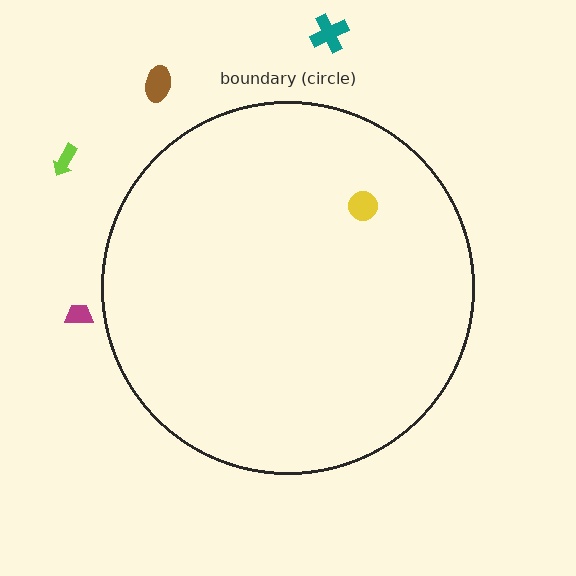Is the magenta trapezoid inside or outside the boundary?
Outside.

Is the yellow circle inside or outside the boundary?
Inside.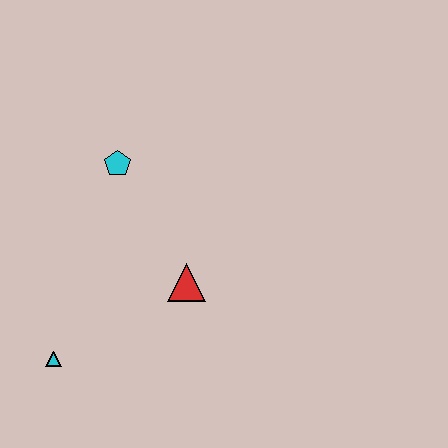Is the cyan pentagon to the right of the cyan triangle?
Yes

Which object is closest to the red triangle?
The cyan pentagon is closest to the red triangle.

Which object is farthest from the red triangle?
The cyan triangle is farthest from the red triangle.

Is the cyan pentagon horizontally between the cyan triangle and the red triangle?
Yes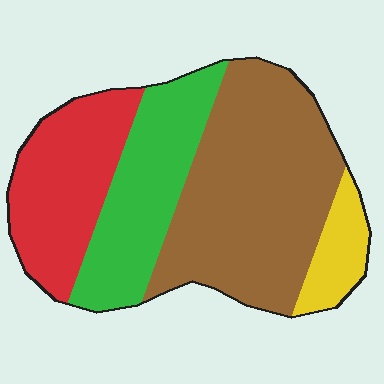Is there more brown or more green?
Brown.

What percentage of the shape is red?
Red covers around 25% of the shape.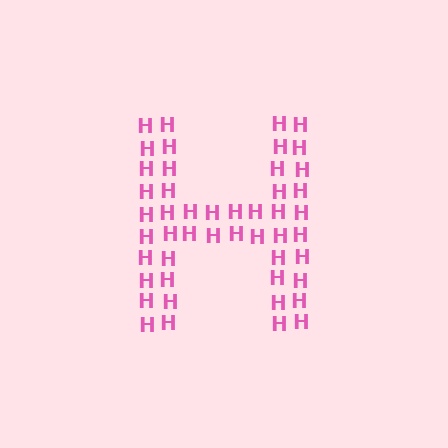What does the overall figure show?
The overall figure shows the letter H.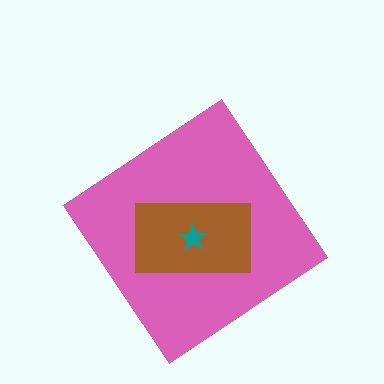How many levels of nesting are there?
3.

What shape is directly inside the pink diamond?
The brown rectangle.